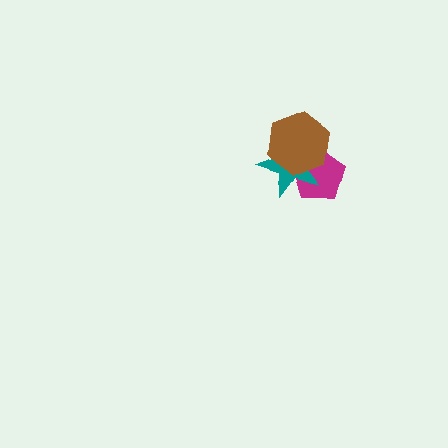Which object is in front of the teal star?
The brown hexagon is in front of the teal star.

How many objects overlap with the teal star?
2 objects overlap with the teal star.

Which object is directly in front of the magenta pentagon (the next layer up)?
The teal star is directly in front of the magenta pentagon.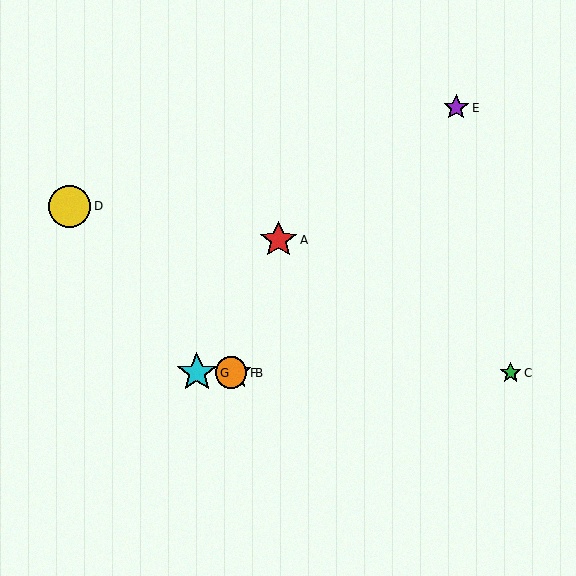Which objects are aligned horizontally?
Objects B, C, F, G are aligned horizontally.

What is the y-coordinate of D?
Object D is at y≈206.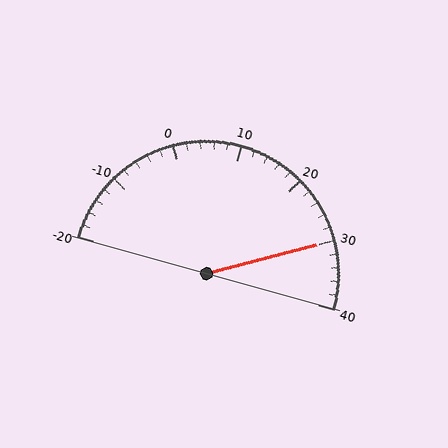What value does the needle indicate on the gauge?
The needle indicates approximately 30.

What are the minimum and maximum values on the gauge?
The gauge ranges from -20 to 40.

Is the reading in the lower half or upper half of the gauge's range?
The reading is in the upper half of the range (-20 to 40).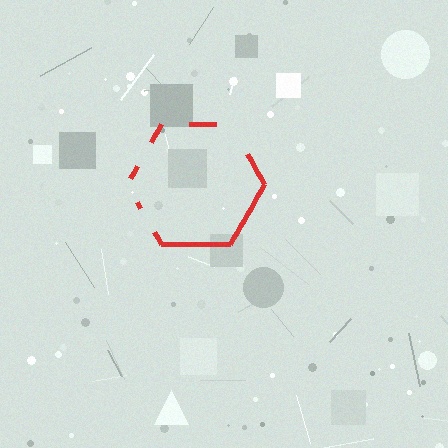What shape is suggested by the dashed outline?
The dashed outline suggests a hexagon.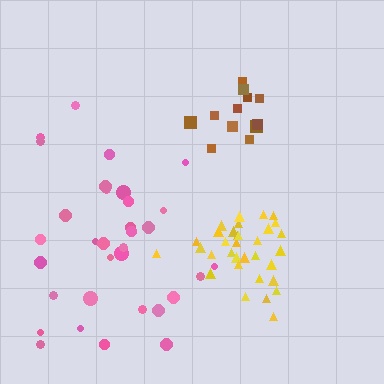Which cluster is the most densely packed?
Yellow.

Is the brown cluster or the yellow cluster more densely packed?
Yellow.